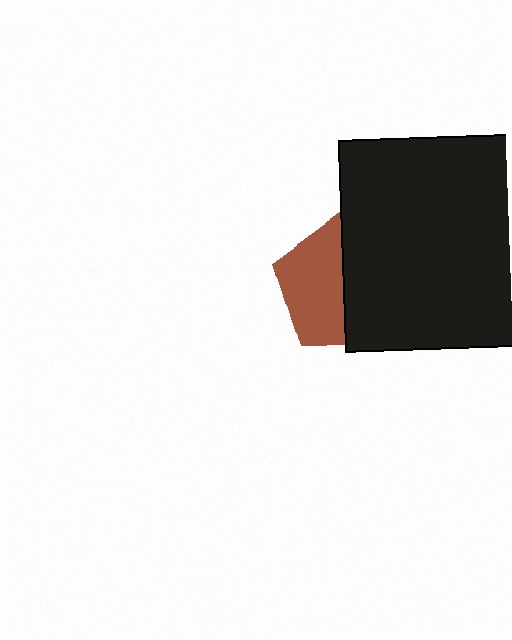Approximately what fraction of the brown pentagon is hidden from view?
Roughly 51% of the brown pentagon is hidden behind the black square.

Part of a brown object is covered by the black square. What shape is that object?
It is a pentagon.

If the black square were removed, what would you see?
You would see the complete brown pentagon.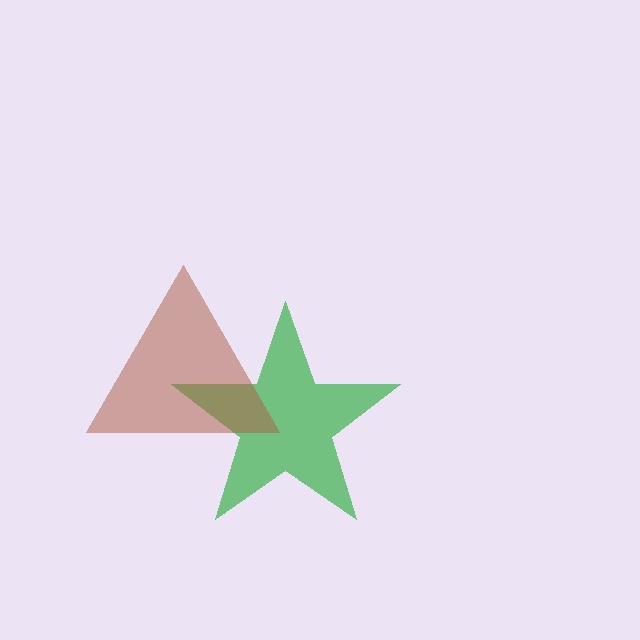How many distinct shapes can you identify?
There are 2 distinct shapes: a green star, a brown triangle.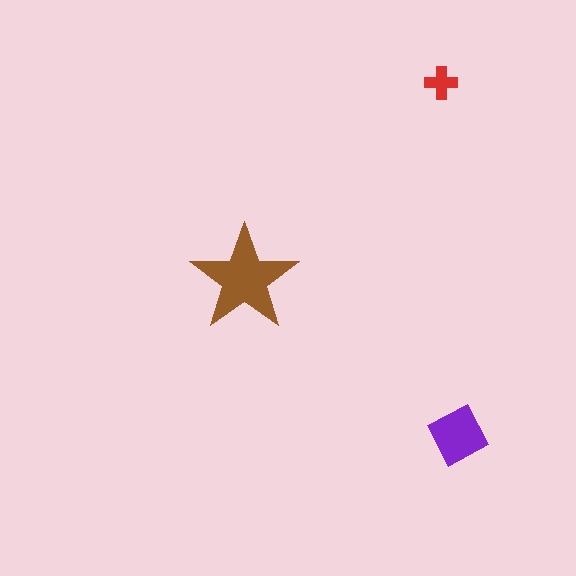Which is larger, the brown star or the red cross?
The brown star.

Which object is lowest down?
The purple square is bottommost.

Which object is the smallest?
The red cross.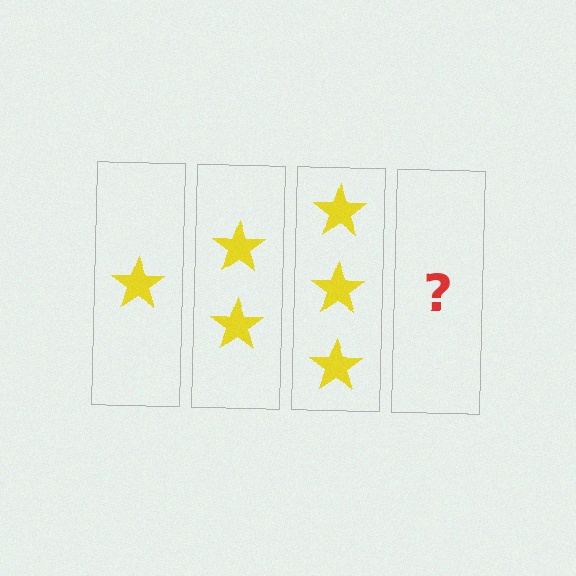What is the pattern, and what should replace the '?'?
The pattern is that each step adds one more star. The '?' should be 4 stars.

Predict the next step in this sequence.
The next step is 4 stars.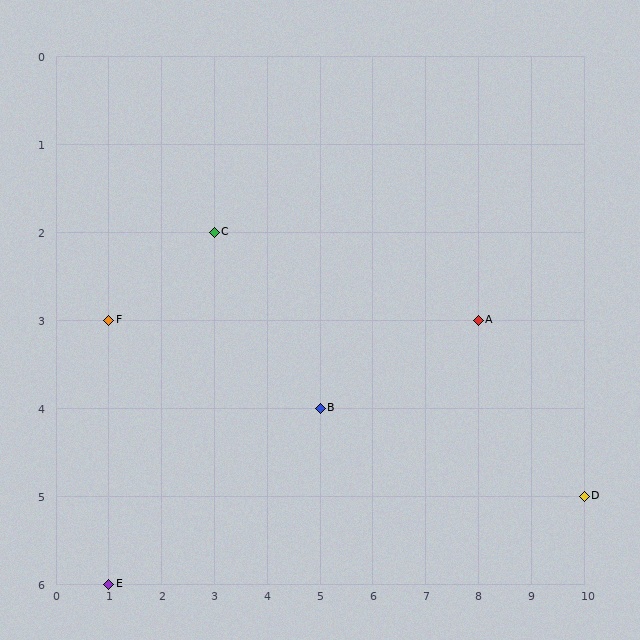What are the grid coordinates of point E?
Point E is at grid coordinates (1, 6).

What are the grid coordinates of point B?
Point B is at grid coordinates (5, 4).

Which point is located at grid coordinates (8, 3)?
Point A is at (8, 3).